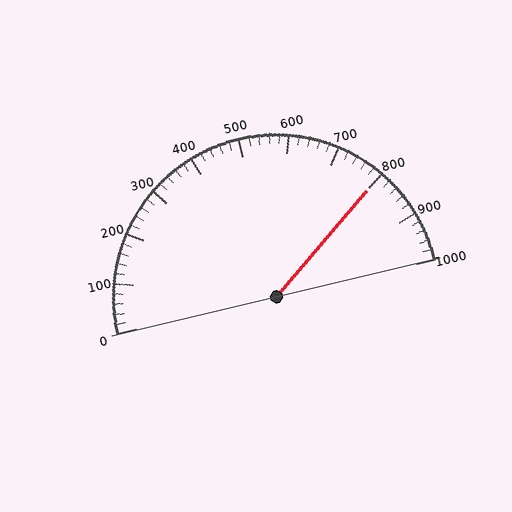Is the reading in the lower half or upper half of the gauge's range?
The reading is in the upper half of the range (0 to 1000).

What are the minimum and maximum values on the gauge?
The gauge ranges from 0 to 1000.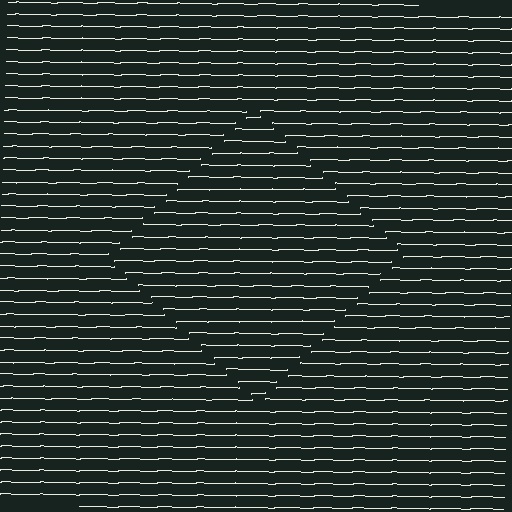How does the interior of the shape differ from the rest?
The interior of the shape contains the same grating, shifted by half a period — the contour is defined by the phase discontinuity where line-ends from the inner and outer gratings abut.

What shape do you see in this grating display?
An illusory square. The interior of the shape contains the same grating, shifted by half a period — the contour is defined by the phase discontinuity where line-ends from the inner and outer gratings abut.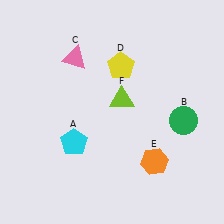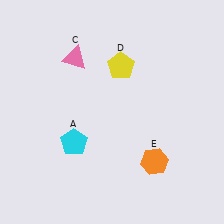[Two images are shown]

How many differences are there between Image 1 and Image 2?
There are 2 differences between the two images.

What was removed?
The green circle (B), the lime triangle (F) were removed in Image 2.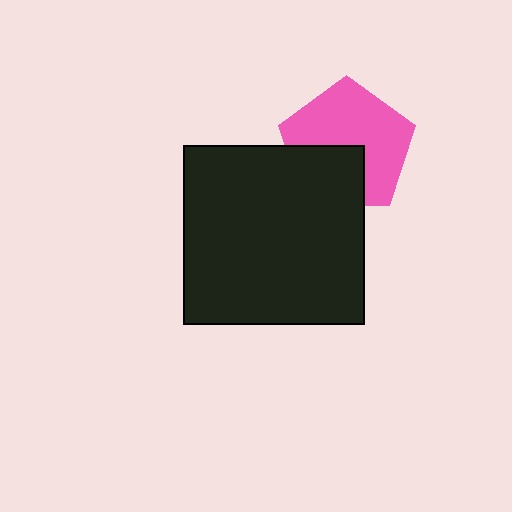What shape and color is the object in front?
The object in front is a black rectangle.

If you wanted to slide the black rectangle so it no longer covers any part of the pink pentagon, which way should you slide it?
Slide it down — that is the most direct way to separate the two shapes.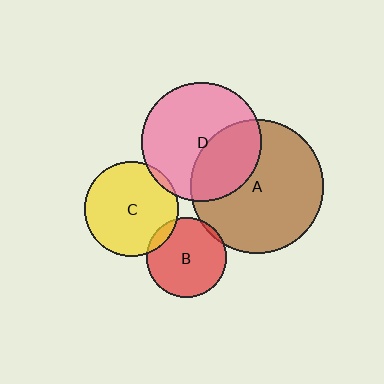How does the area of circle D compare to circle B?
Approximately 2.2 times.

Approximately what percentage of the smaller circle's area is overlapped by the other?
Approximately 5%.